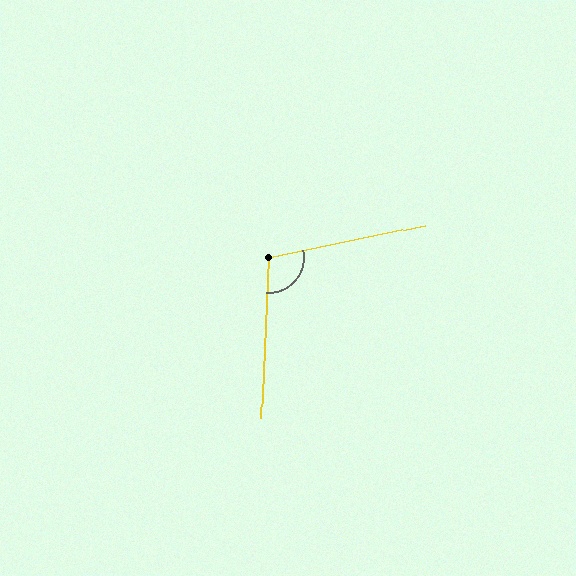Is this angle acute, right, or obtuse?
It is obtuse.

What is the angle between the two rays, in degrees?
Approximately 104 degrees.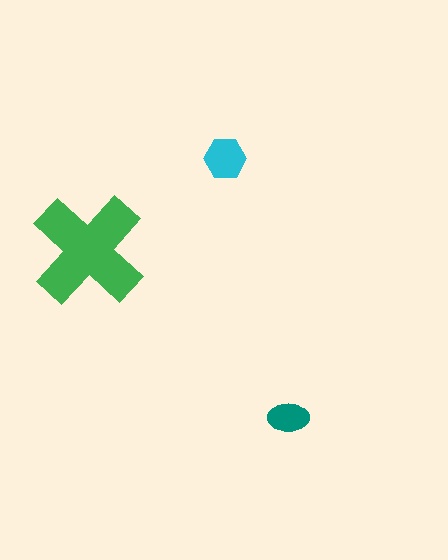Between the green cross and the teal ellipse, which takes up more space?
The green cross.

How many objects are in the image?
There are 3 objects in the image.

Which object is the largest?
The green cross.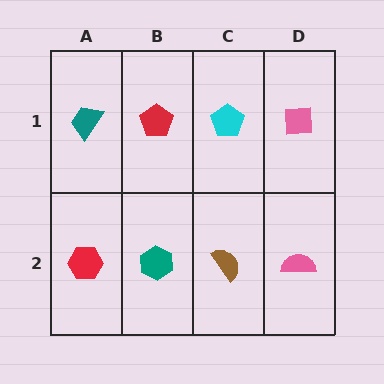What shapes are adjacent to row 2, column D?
A pink square (row 1, column D), a brown semicircle (row 2, column C).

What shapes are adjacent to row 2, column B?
A red pentagon (row 1, column B), a red hexagon (row 2, column A), a brown semicircle (row 2, column C).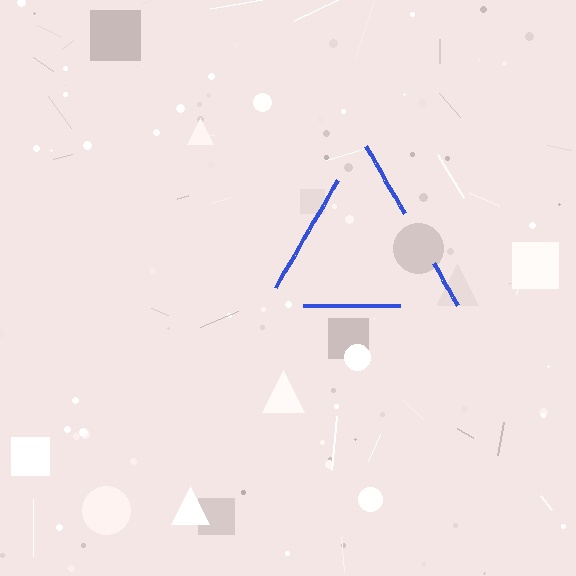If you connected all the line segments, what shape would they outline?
They would outline a triangle.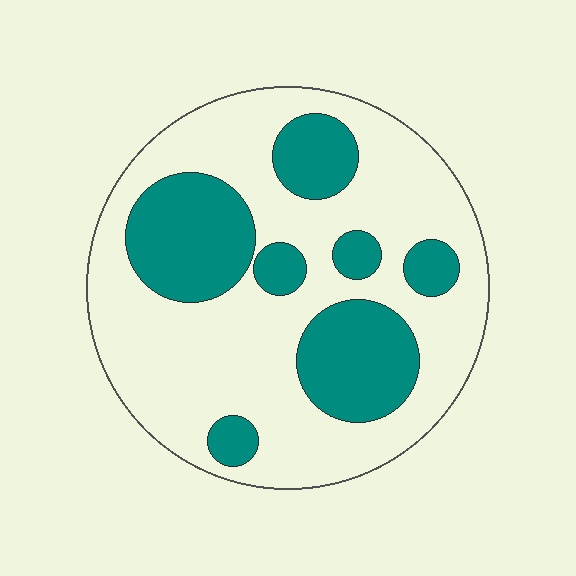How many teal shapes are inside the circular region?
7.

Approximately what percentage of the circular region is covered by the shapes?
Approximately 30%.